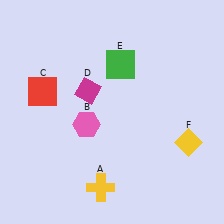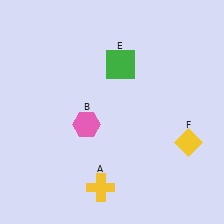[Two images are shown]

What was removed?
The red square (C), the magenta diamond (D) were removed in Image 2.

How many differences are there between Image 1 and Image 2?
There are 2 differences between the two images.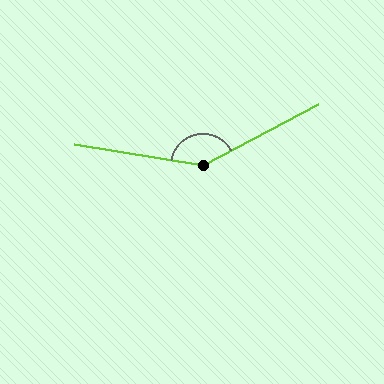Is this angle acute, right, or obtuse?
It is obtuse.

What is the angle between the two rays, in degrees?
Approximately 143 degrees.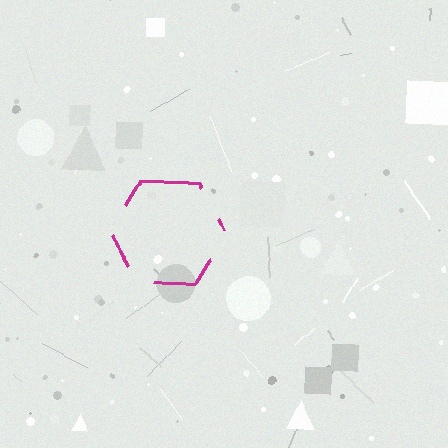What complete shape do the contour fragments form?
The contour fragments form a hexagon.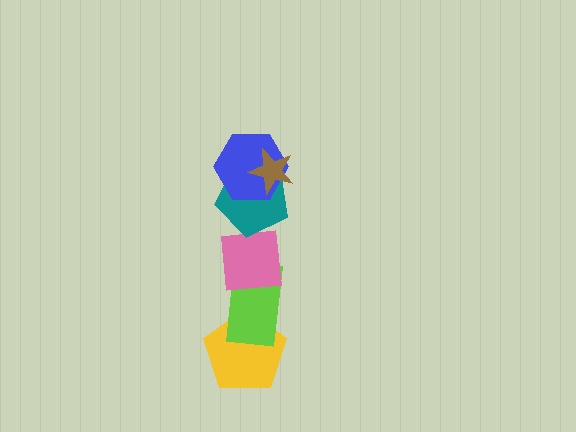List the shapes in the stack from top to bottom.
From top to bottom: the brown star, the blue hexagon, the teal pentagon, the pink square, the lime rectangle, the yellow pentagon.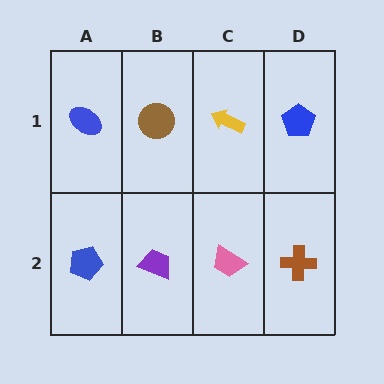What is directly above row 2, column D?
A blue pentagon.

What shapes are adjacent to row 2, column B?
A brown circle (row 1, column B), a blue pentagon (row 2, column A), a pink trapezoid (row 2, column C).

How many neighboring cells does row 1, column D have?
2.